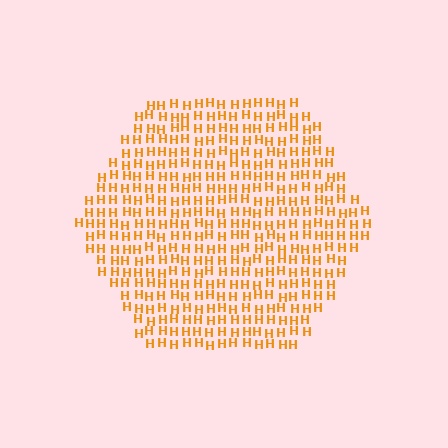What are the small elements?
The small elements are letter H's.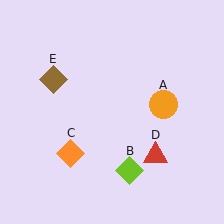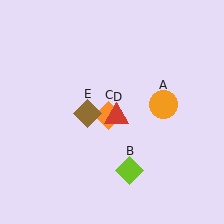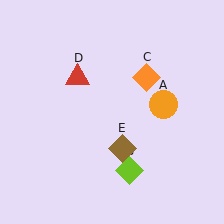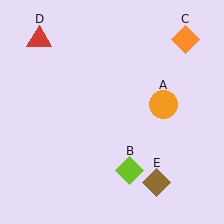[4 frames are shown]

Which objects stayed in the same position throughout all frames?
Orange circle (object A) and lime diamond (object B) remained stationary.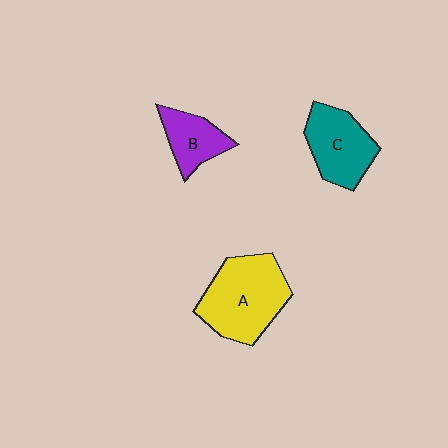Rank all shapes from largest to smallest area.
From largest to smallest: A (yellow), C (teal), B (purple).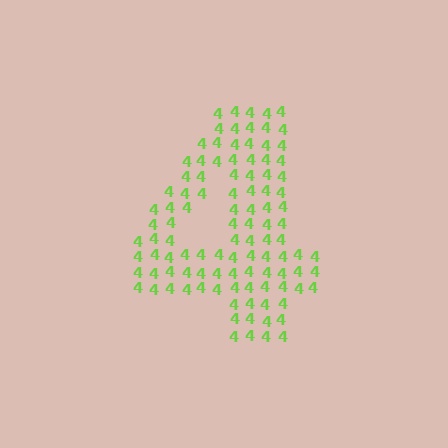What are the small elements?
The small elements are digit 4's.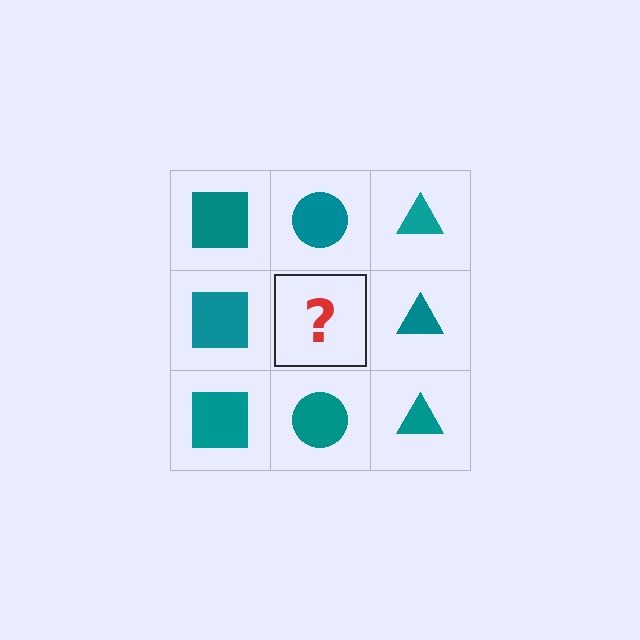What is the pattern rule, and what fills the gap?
The rule is that each column has a consistent shape. The gap should be filled with a teal circle.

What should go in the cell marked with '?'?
The missing cell should contain a teal circle.